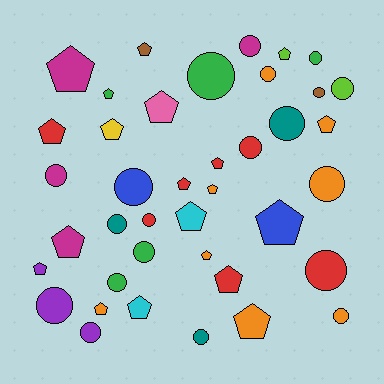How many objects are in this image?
There are 40 objects.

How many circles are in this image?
There are 20 circles.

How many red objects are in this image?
There are 7 red objects.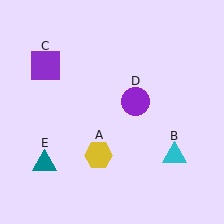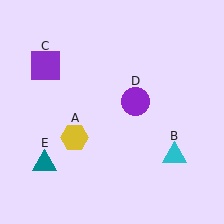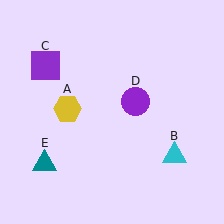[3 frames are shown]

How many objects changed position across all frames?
1 object changed position: yellow hexagon (object A).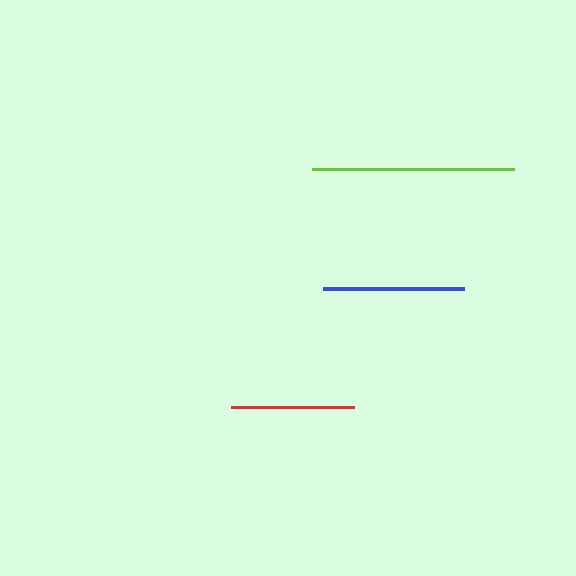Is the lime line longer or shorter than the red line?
The lime line is longer than the red line.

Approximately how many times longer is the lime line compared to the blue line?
The lime line is approximately 1.4 times the length of the blue line.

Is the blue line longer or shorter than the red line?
The blue line is longer than the red line.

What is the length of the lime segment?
The lime segment is approximately 203 pixels long.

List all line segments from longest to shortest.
From longest to shortest: lime, blue, red.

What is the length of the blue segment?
The blue segment is approximately 140 pixels long.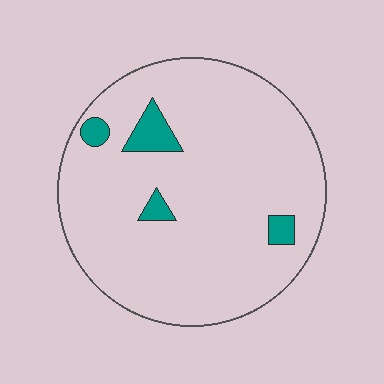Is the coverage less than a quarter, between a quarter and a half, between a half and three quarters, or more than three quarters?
Less than a quarter.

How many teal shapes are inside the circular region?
4.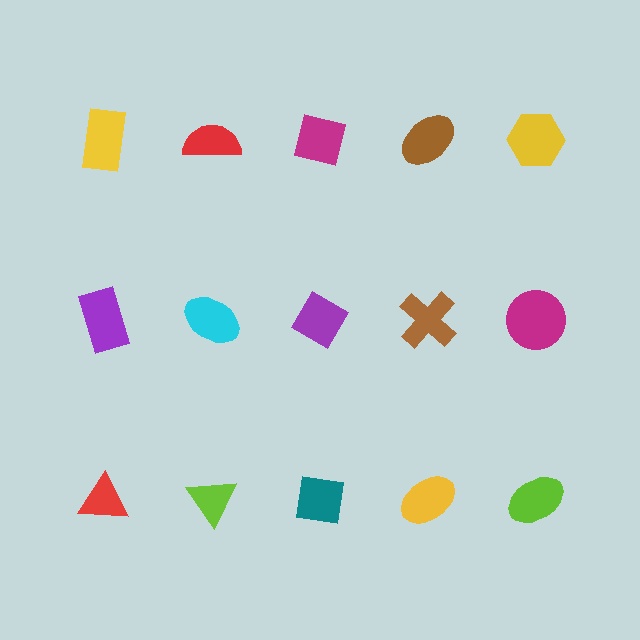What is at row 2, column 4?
A brown cross.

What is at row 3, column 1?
A red triangle.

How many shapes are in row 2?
5 shapes.